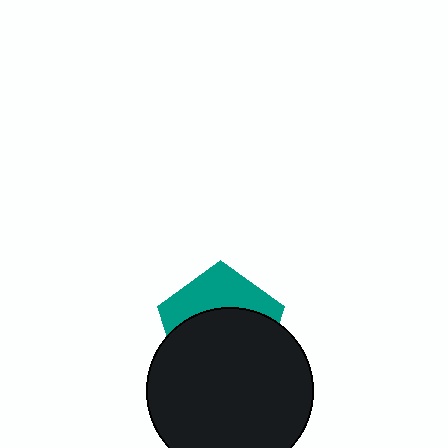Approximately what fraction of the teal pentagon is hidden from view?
Roughly 63% of the teal pentagon is hidden behind the black circle.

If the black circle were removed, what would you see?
You would see the complete teal pentagon.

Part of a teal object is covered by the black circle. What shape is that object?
It is a pentagon.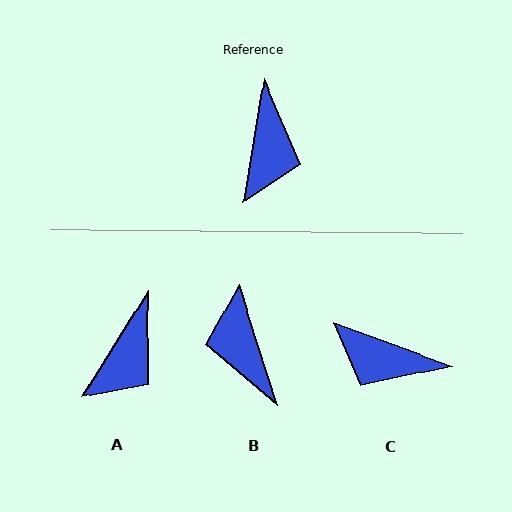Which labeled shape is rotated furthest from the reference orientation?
B, about 153 degrees away.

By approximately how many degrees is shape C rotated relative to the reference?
Approximately 101 degrees clockwise.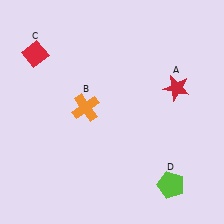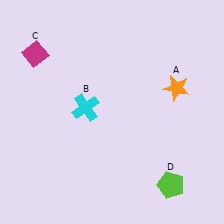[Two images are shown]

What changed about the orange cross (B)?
In Image 1, B is orange. In Image 2, it changed to cyan.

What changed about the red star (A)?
In Image 1, A is red. In Image 2, it changed to orange.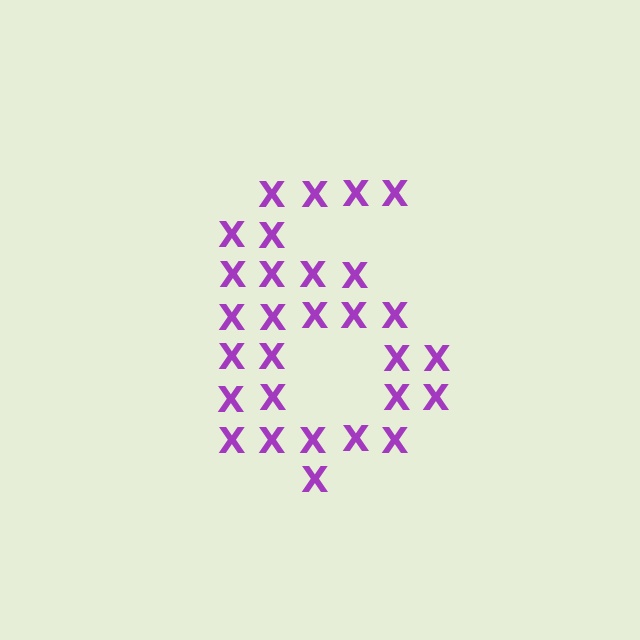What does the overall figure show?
The overall figure shows the digit 6.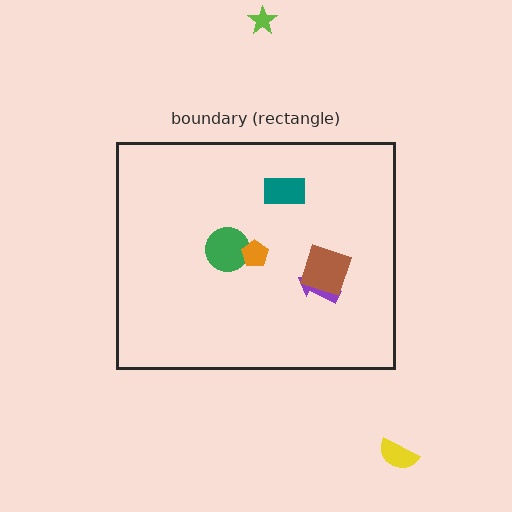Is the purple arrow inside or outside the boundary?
Inside.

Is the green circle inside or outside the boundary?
Inside.